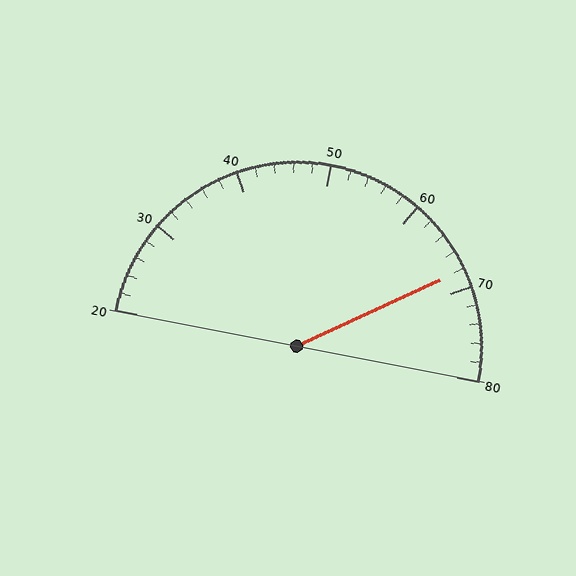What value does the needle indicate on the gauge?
The needle indicates approximately 68.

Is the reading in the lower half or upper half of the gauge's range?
The reading is in the upper half of the range (20 to 80).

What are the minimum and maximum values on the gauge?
The gauge ranges from 20 to 80.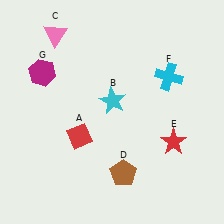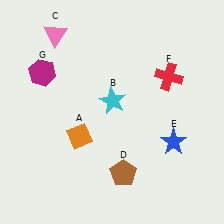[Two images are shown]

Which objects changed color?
A changed from red to orange. E changed from red to blue. F changed from cyan to red.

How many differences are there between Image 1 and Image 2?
There are 3 differences between the two images.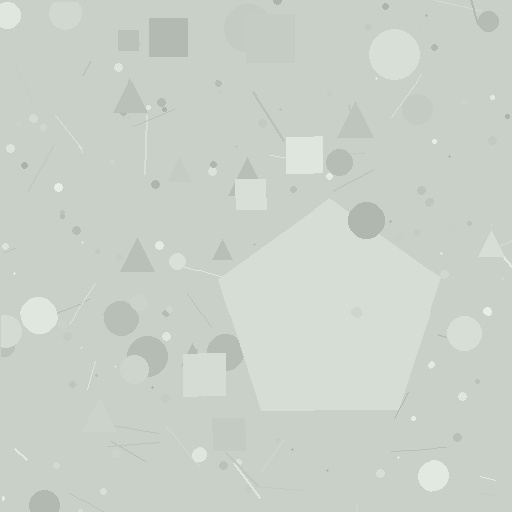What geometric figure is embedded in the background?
A pentagon is embedded in the background.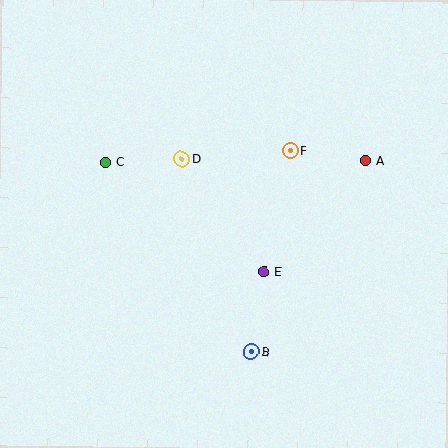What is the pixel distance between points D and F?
The distance between D and F is 109 pixels.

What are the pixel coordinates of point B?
Point B is at (251, 352).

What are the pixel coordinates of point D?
Point D is at (182, 159).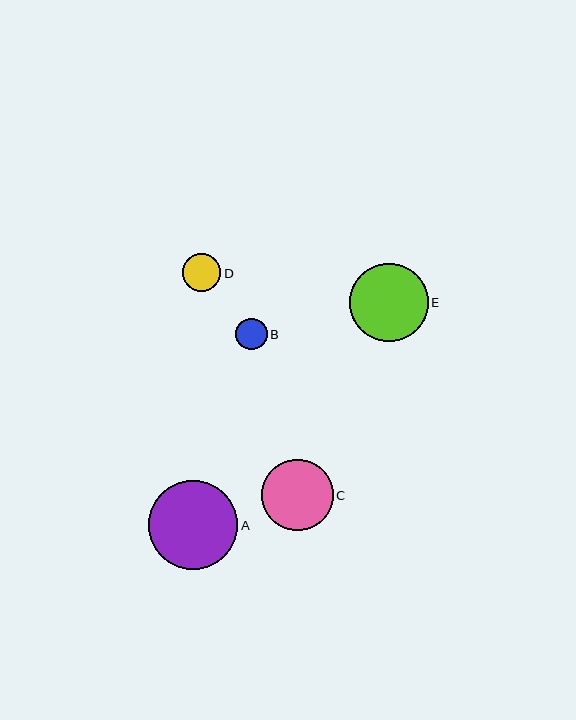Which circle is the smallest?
Circle B is the smallest with a size of approximately 31 pixels.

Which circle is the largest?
Circle A is the largest with a size of approximately 89 pixels.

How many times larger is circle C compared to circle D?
Circle C is approximately 1.9 times the size of circle D.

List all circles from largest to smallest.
From largest to smallest: A, E, C, D, B.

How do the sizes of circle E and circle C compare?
Circle E and circle C are approximately the same size.